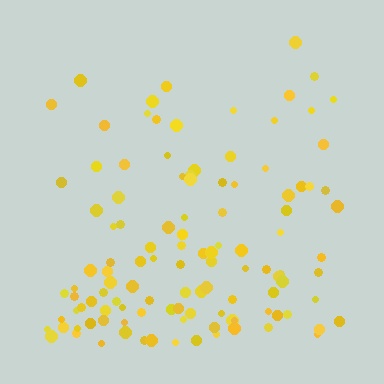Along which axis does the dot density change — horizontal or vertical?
Vertical.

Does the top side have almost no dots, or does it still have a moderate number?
Still a moderate number, just noticeably fewer than the bottom.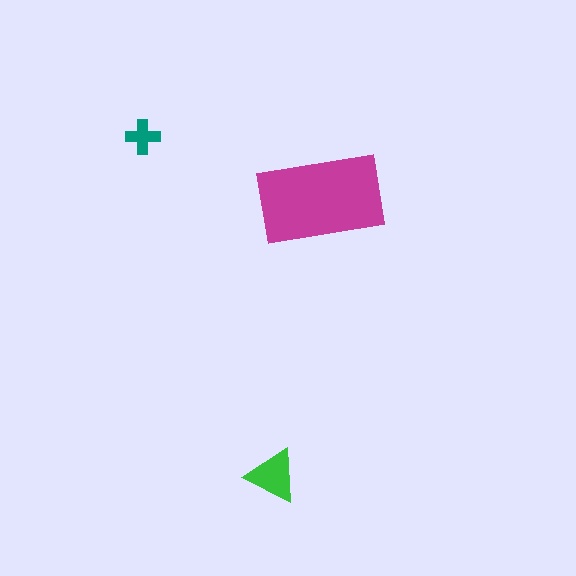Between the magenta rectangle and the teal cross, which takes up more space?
The magenta rectangle.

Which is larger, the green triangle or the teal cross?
The green triangle.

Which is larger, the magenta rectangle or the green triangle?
The magenta rectangle.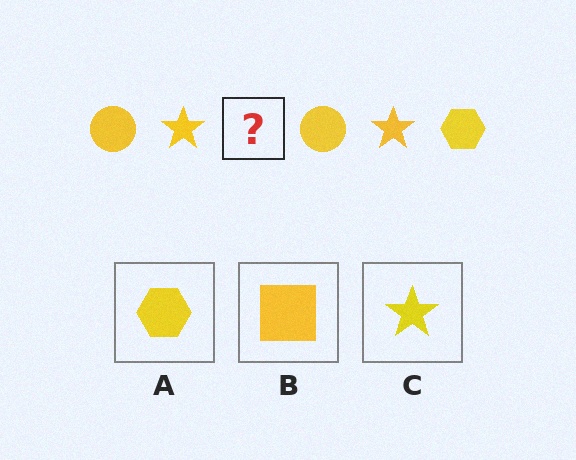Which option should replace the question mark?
Option A.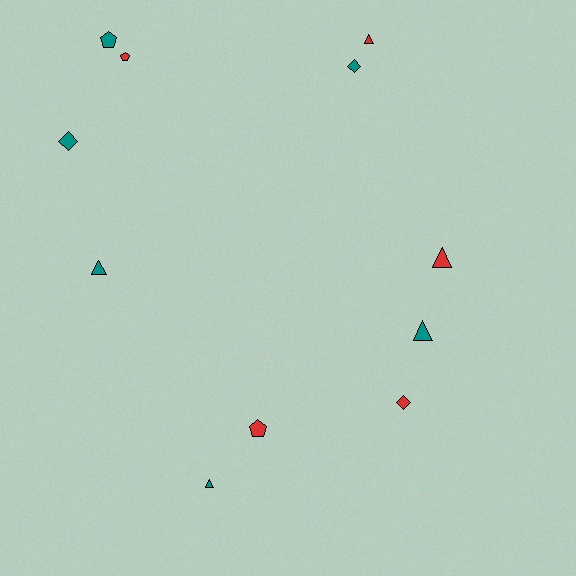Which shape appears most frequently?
Triangle, with 5 objects.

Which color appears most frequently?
Teal, with 6 objects.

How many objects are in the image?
There are 11 objects.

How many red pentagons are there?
There are 2 red pentagons.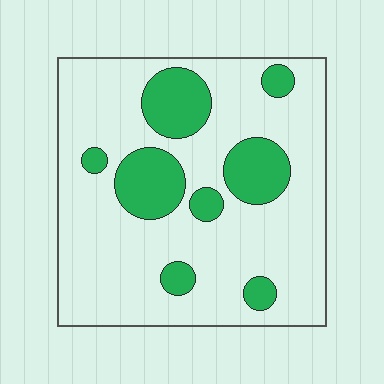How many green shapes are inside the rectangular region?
8.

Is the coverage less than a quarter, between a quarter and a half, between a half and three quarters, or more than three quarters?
Less than a quarter.